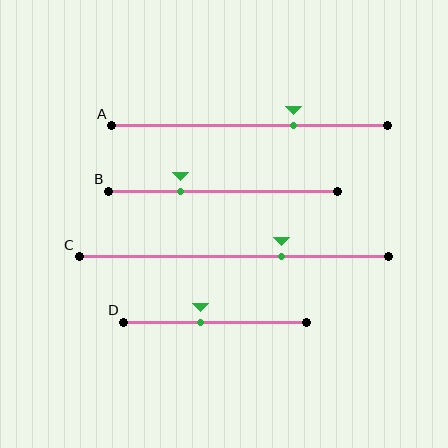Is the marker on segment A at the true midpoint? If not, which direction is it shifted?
No, the marker on segment A is shifted to the right by about 16% of the segment length.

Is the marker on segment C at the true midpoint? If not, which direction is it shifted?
No, the marker on segment C is shifted to the right by about 16% of the segment length.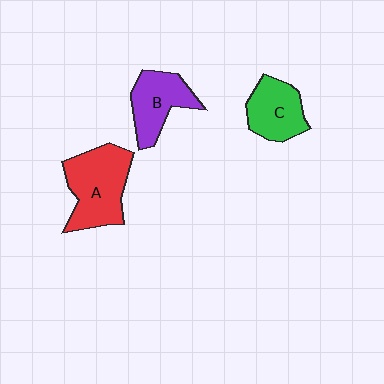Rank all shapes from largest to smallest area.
From largest to smallest: A (red), B (purple), C (green).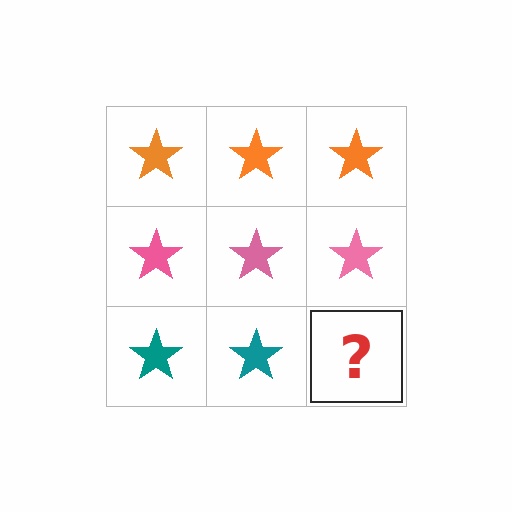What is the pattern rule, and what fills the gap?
The rule is that each row has a consistent color. The gap should be filled with a teal star.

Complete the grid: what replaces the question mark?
The question mark should be replaced with a teal star.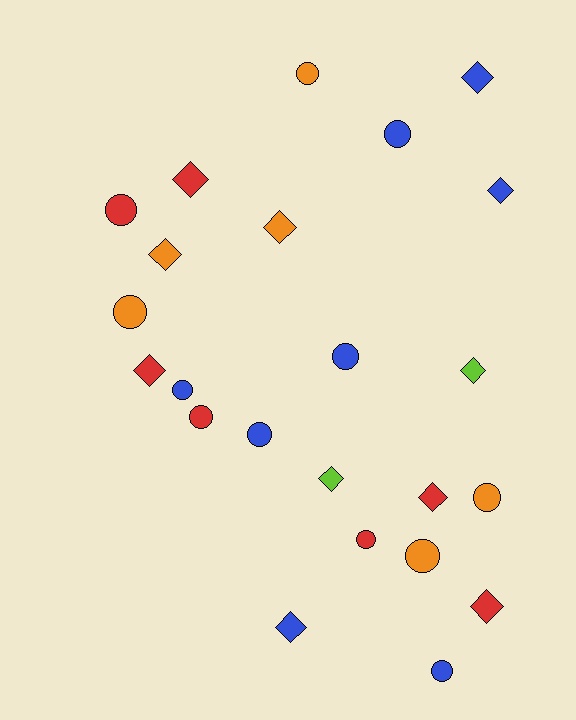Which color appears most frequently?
Blue, with 8 objects.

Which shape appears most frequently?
Circle, with 12 objects.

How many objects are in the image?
There are 23 objects.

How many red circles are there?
There are 3 red circles.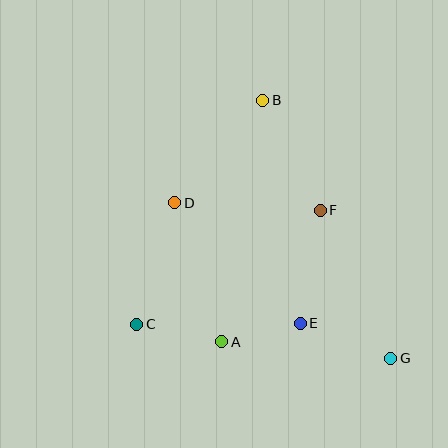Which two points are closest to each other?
Points A and E are closest to each other.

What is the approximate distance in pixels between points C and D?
The distance between C and D is approximately 127 pixels.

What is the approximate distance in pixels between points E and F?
The distance between E and F is approximately 114 pixels.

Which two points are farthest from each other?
Points B and G are farthest from each other.